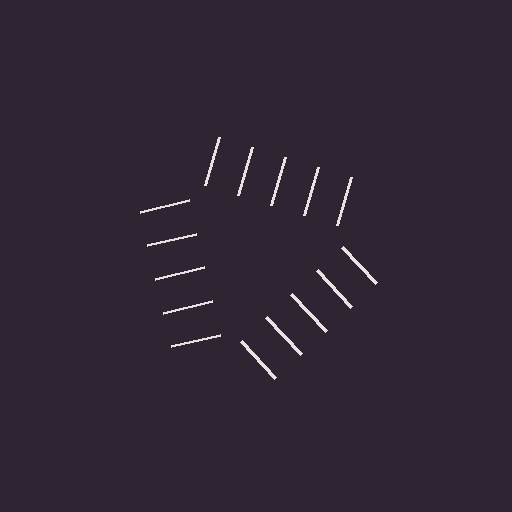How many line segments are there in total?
15 — 5 along each of the 3 edges.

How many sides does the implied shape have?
3 sides — the line-ends trace a triangle.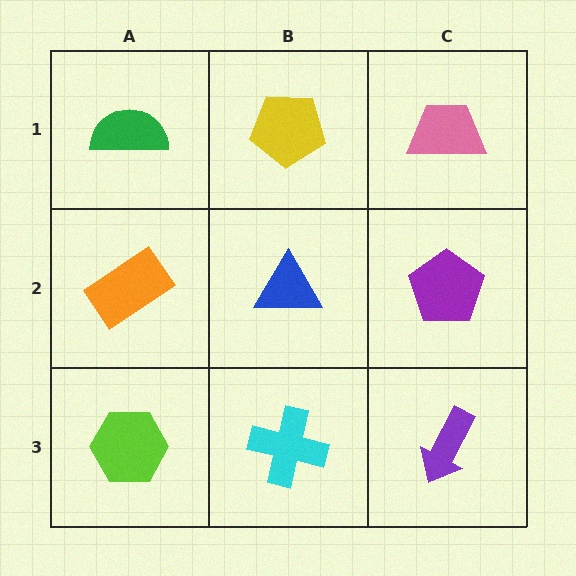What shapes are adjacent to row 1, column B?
A blue triangle (row 2, column B), a green semicircle (row 1, column A), a pink trapezoid (row 1, column C).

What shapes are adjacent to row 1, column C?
A purple pentagon (row 2, column C), a yellow pentagon (row 1, column B).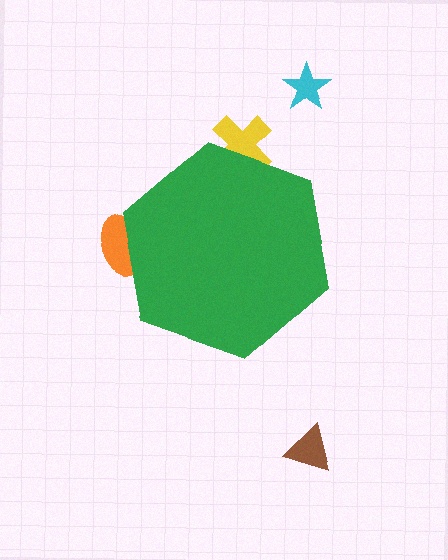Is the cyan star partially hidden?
No, the cyan star is fully visible.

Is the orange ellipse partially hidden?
Yes, the orange ellipse is partially hidden behind the green hexagon.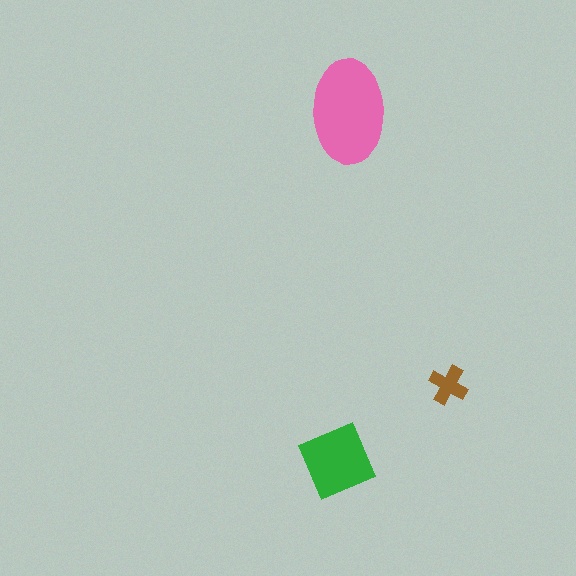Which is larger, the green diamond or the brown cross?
The green diamond.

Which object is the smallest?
The brown cross.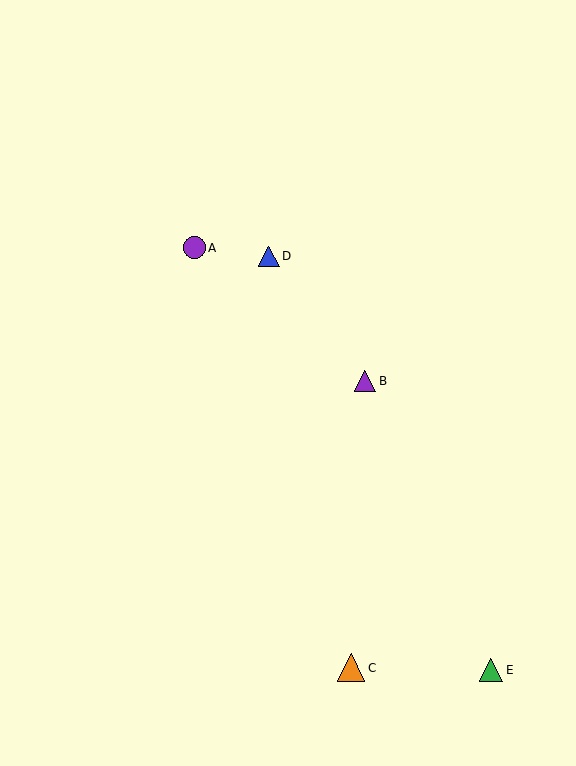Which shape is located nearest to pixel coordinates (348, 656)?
The orange triangle (labeled C) at (351, 668) is nearest to that location.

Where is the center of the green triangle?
The center of the green triangle is at (491, 670).